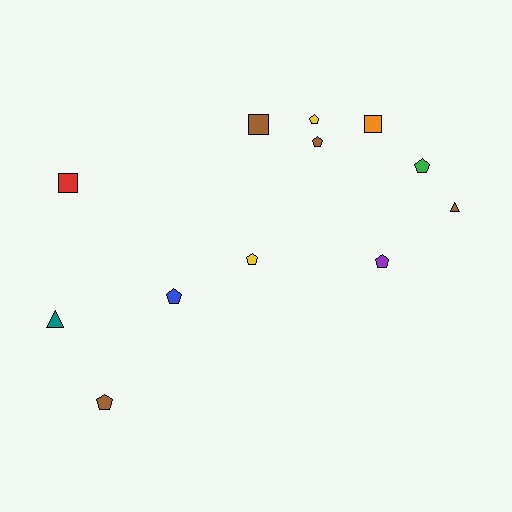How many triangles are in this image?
There are 2 triangles.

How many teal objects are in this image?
There is 1 teal object.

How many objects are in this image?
There are 12 objects.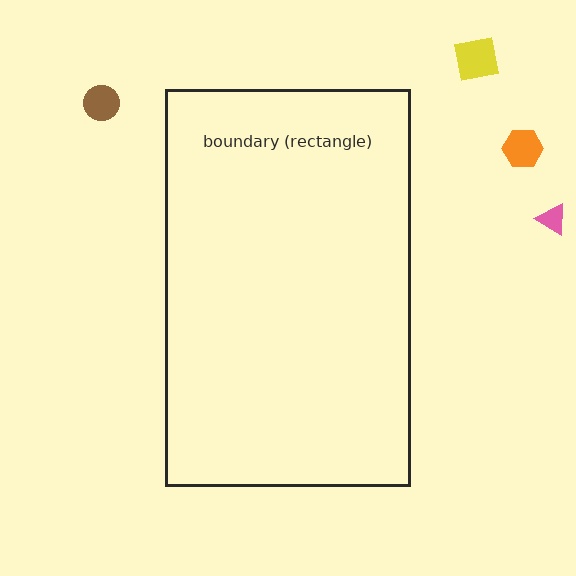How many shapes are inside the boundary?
0 inside, 4 outside.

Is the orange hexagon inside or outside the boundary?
Outside.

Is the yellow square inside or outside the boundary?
Outside.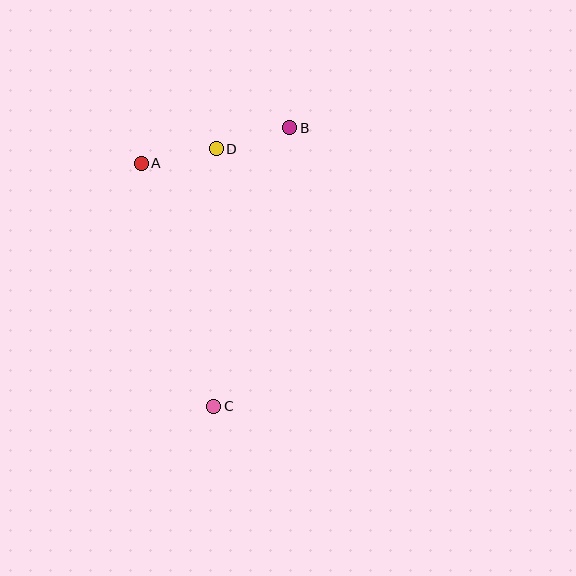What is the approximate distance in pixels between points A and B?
The distance between A and B is approximately 153 pixels.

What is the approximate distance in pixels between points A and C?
The distance between A and C is approximately 254 pixels.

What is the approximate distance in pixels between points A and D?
The distance between A and D is approximately 76 pixels.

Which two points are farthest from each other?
Points B and C are farthest from each other.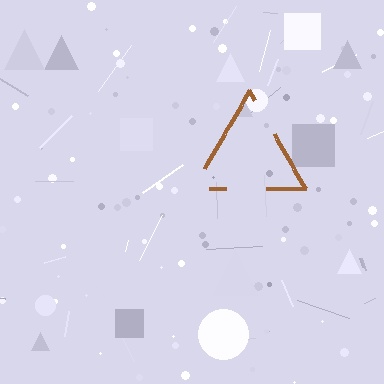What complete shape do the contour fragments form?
The contour fragments form a triangle.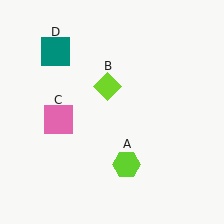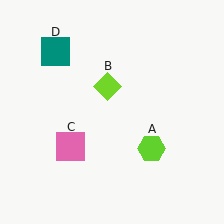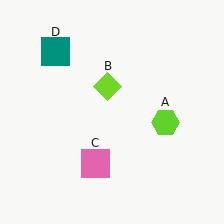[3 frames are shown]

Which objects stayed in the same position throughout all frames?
Lime diamond (object B) and teal square (object D) remained stationary.